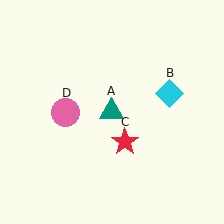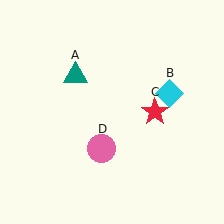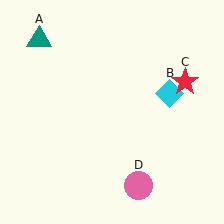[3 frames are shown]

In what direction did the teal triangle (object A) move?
The teal triangle (object A) moved up and to the left.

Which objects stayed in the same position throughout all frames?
Cyan diamond (object B) remained stationary.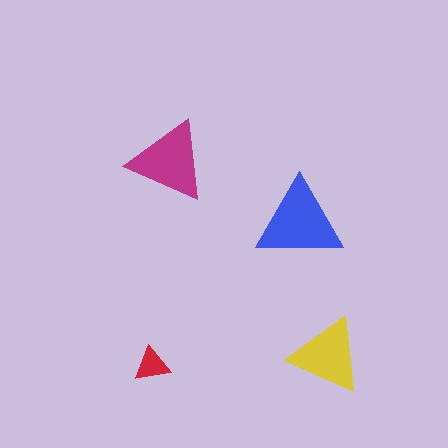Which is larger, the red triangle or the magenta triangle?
The magenta one.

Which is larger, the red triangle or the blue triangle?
The blue one.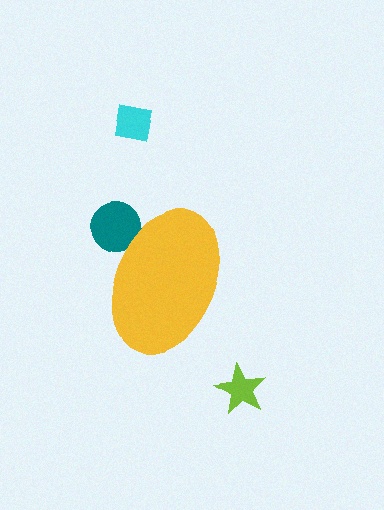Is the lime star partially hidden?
No, the lime star is fully visible.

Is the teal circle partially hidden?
Yes, the teal circle is partially hidden behind the yellow ellipse.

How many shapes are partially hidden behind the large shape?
1 shape is partially hidden.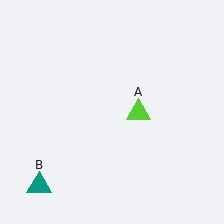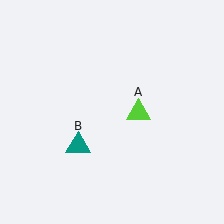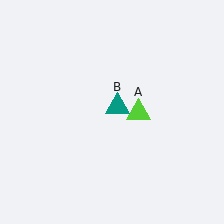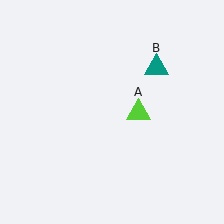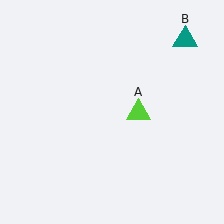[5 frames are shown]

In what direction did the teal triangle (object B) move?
The teal triangle (object B) moved up and to the right.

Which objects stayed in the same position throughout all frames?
Lime triangle (object A) remained stationary.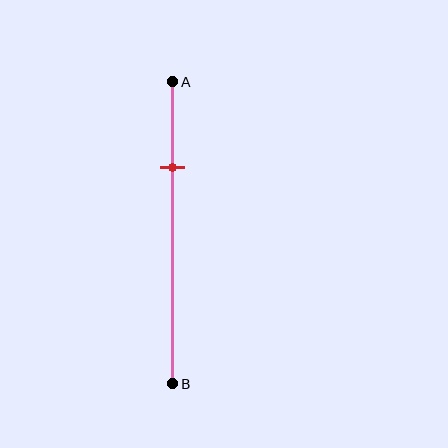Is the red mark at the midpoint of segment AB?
No, the mark is at about 30% from A, not at the 50% midpoint.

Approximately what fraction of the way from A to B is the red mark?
The red mark is approximately 30% of the way from A to B.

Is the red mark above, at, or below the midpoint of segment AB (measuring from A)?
The red mark is above the midpoint of segment AB.